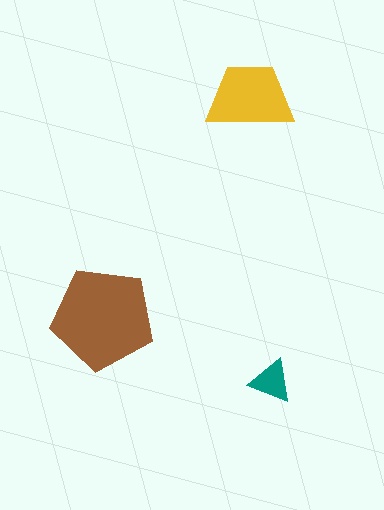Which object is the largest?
The brown pentagon.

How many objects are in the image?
There are 3 objects in the image.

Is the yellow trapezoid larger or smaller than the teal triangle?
Larger.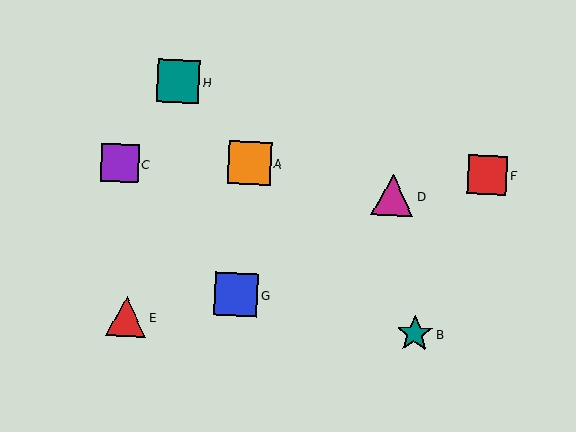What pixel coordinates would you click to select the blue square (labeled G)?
Click at (236, 295) to select the blue square G.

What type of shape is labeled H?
Shape H is a teal square.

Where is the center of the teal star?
The center of the teal star is at (415, 334).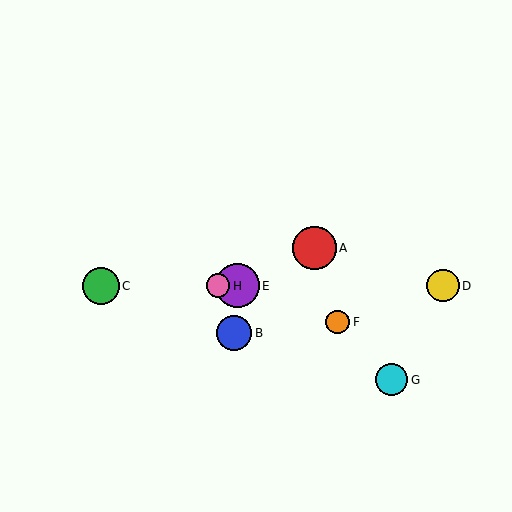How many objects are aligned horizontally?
4 objects (C, D, E, H) are aligned horizontally.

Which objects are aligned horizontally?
Objects C, D, E, H are aligned horizontally.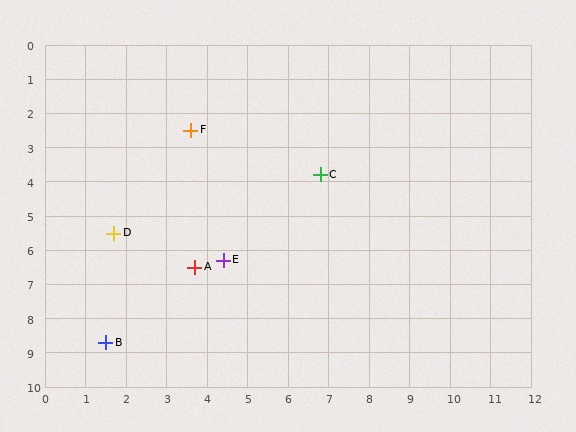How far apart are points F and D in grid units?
Points F and D are about 3.6 grid units apart.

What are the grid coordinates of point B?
Point B is at approximately (1.5, 8.7).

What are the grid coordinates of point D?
Point D is at approximately (1.7, 5.5).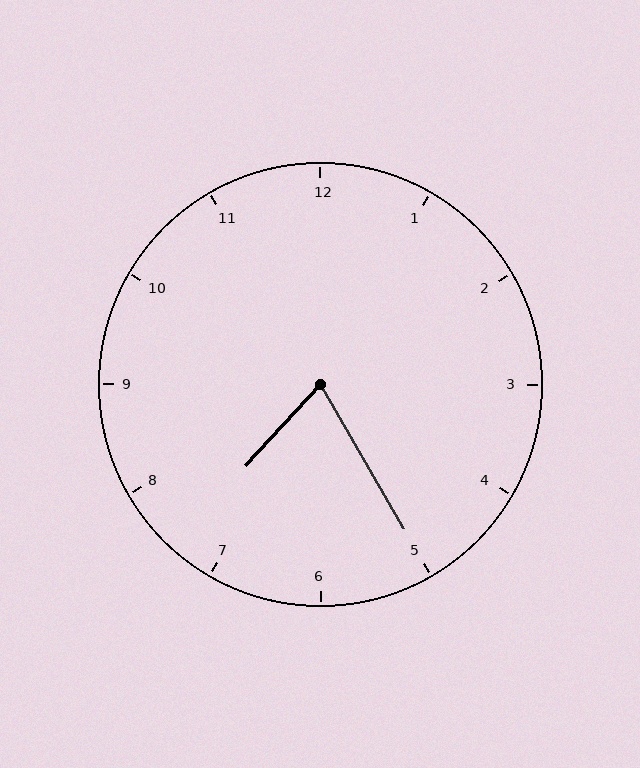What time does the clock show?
7:25.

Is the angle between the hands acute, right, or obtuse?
It is acute.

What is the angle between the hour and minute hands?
Approximately 72 degrees.